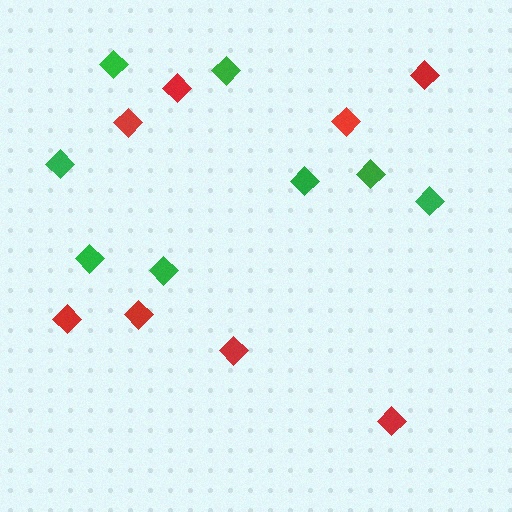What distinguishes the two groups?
There are 2 groups: one group of green diamonds (8) and one group of red diamonds (8).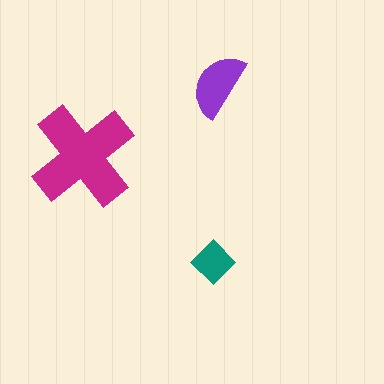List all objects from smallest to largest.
The teal diamond, the purple semicircle, the magenta cross.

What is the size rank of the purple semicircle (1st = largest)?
2nd.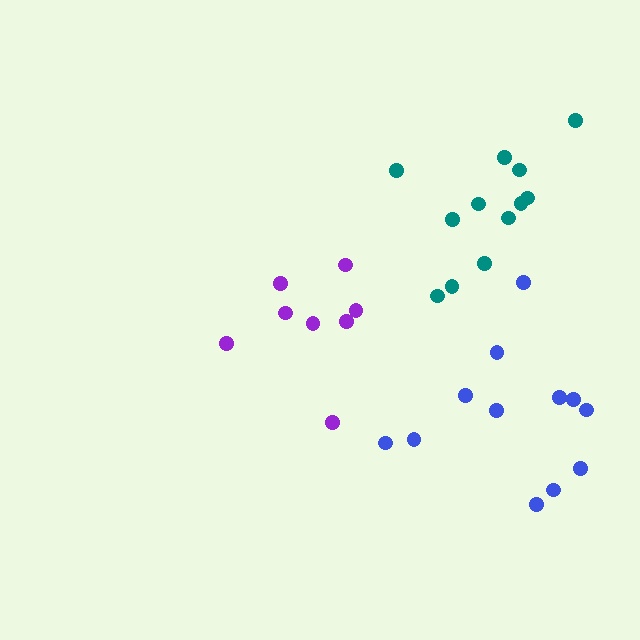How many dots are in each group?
Group 1: 8 dots, Group 2: 12 dots, Group 3: 12 dots (32 total).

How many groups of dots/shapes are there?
There are 3 groups.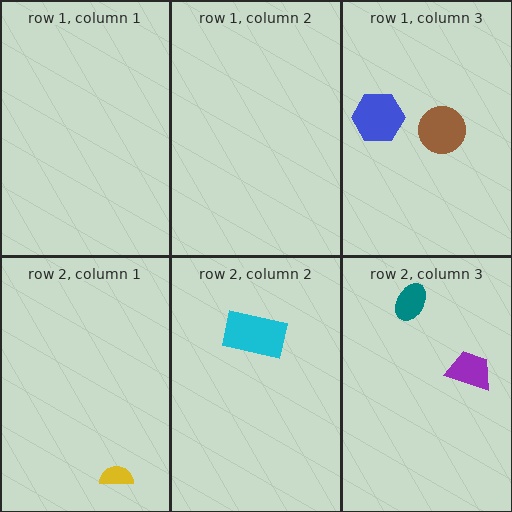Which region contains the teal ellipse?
The row 2, column 3 region.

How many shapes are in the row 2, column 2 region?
1.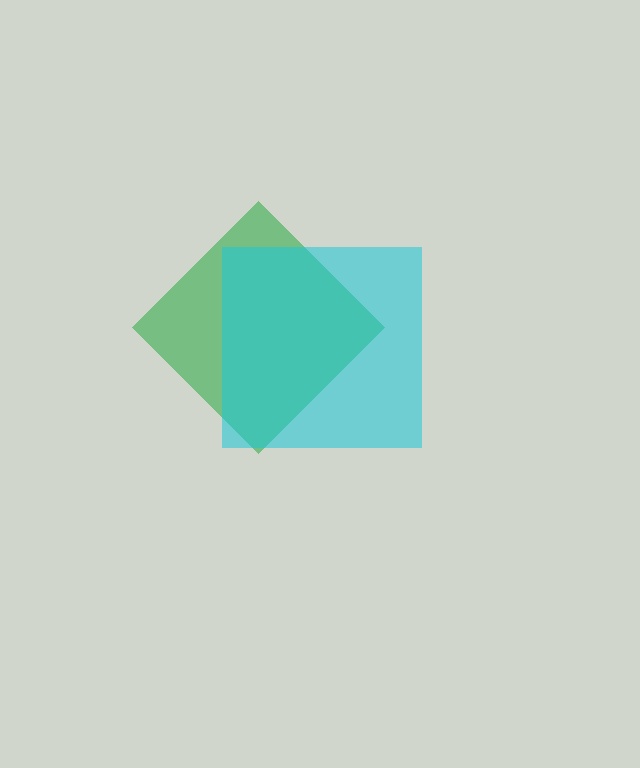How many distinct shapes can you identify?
There are 2 distinct shapes: a green diamond, a cyan square.